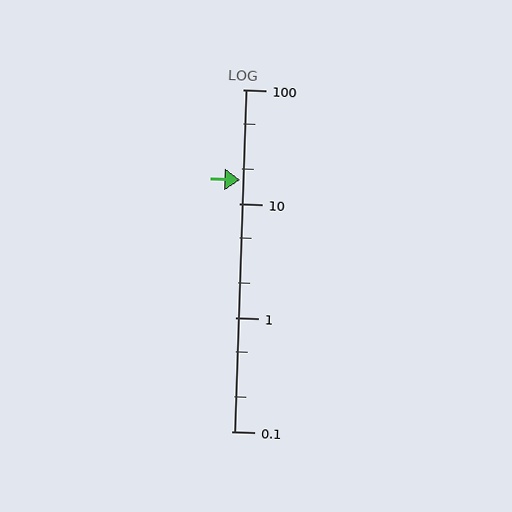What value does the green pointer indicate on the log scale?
The pointer indicates approximately 16.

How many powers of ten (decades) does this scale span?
The scale spans 3 decades, from 0.1 to 100.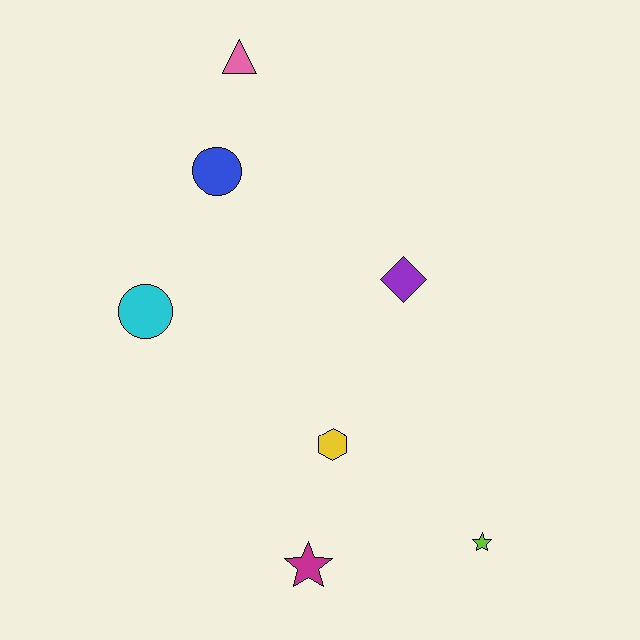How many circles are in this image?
There are 2 circles.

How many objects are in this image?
There are 7 objects.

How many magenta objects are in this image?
There is 1 magenta object.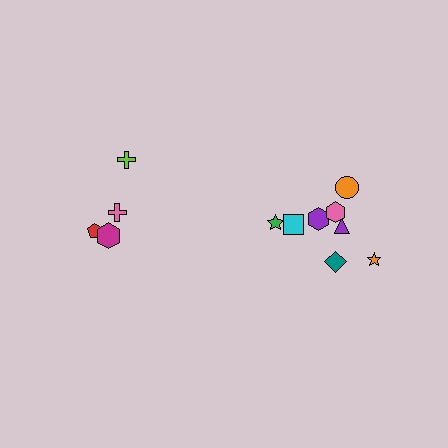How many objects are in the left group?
There are 4 objects.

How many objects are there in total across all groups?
There are 12 objects.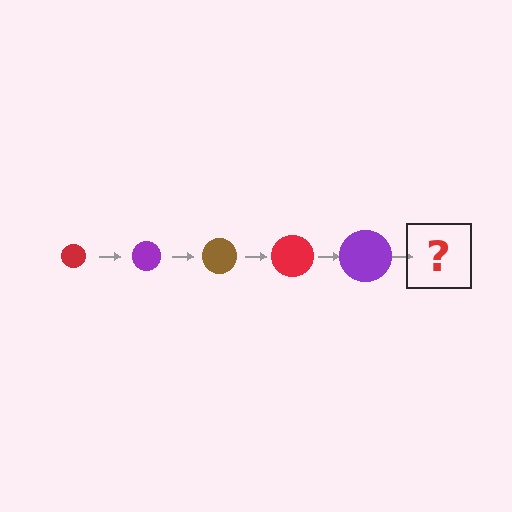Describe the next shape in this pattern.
It should be a brown circle, larger than the previous one.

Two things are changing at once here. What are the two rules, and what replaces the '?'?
The two rules are that the circle grows larger each step and the color cycles through red, purple, and brown. The '?' should be a brown circle, larger than the previous one.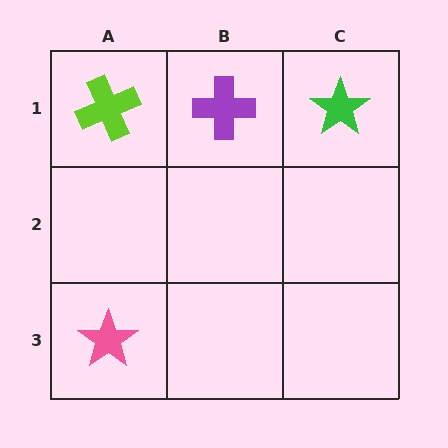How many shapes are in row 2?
0 shapes.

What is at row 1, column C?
A green star.